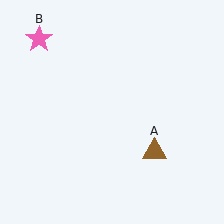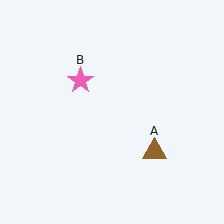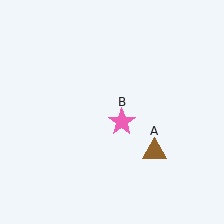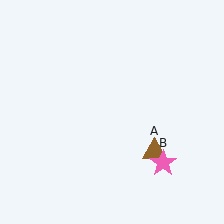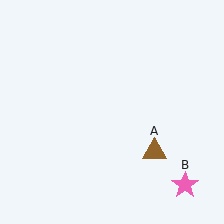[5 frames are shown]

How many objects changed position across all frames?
1 object changed position: pink star (object B).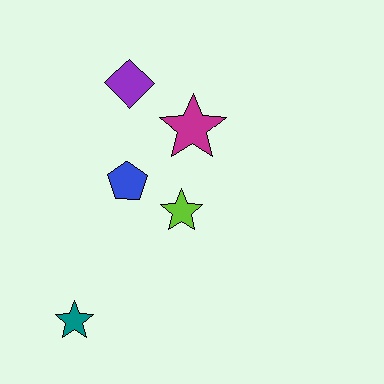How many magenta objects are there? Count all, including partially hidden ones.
There is 1 magenta object.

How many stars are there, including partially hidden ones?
There are 3 stars.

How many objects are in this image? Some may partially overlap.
There are 5 objects.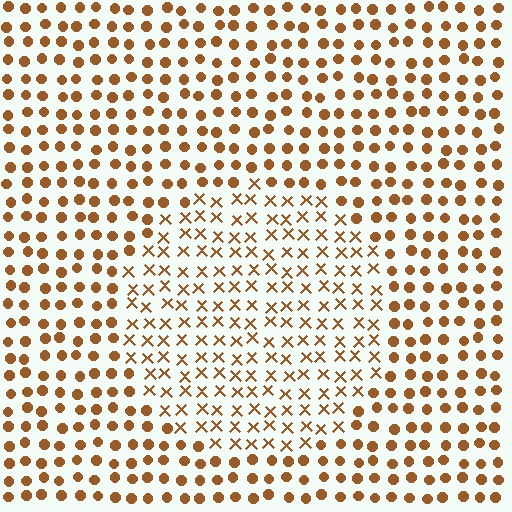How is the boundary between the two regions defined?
The boundary is defined by a change in element shape: X marks inside vs. circles outside. All elements share the same color and spacing.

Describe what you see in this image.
The image is filled with small brown elements arranged in a uniform grid. A circle-shaped region contains X marks, while the surrounding area contains circles. The boundary is defined purely by the change in element shape.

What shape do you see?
I see a circle.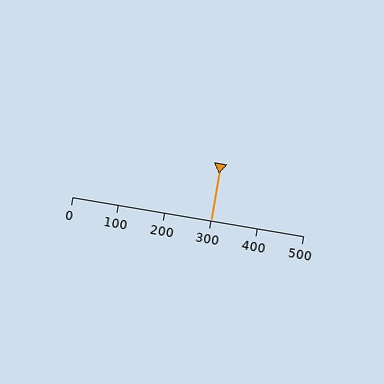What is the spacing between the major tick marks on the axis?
The major ticks are spaced 100 apart.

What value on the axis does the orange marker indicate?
The marker indicates approximately 300.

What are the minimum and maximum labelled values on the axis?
The axis runs from 0 to 500.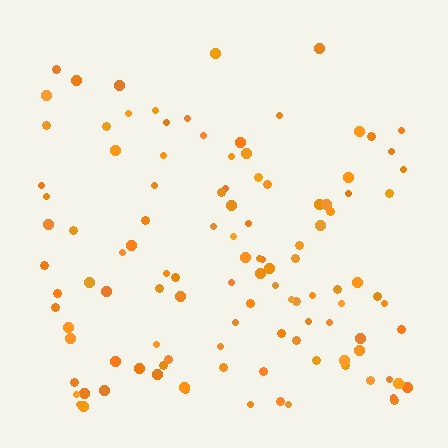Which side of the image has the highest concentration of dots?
The bottom.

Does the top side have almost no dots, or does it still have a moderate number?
Still a moderate number, just noticeably fewer than the bottom.